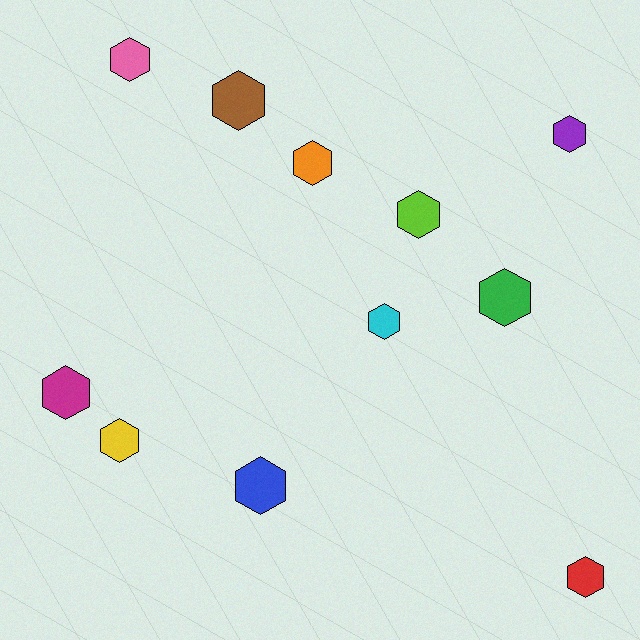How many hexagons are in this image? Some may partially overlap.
There are 11 hexagons.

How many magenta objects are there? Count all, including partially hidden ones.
There is 1 magenta object.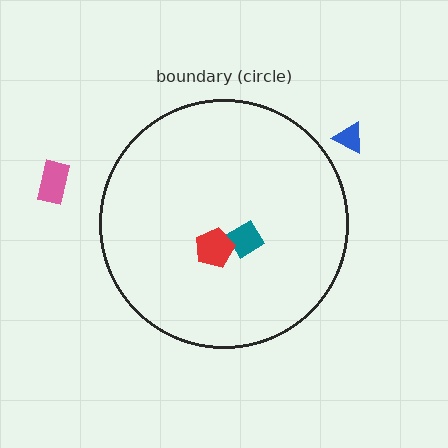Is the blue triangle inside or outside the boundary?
Outside.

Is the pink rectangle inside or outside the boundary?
Outside.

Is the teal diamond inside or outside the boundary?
Inside.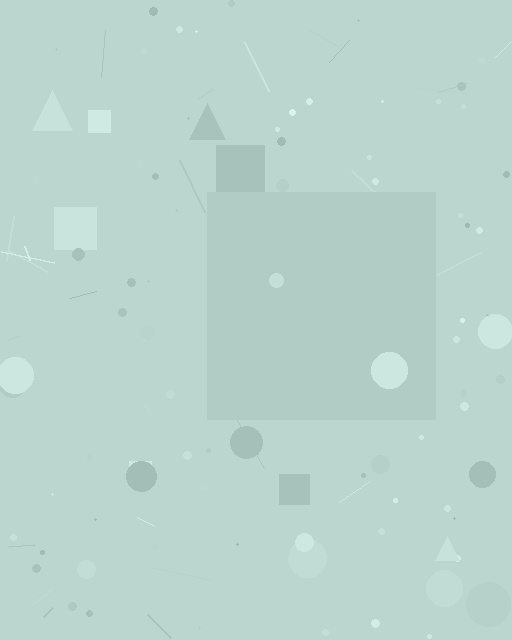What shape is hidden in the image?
A square is hidden in the image.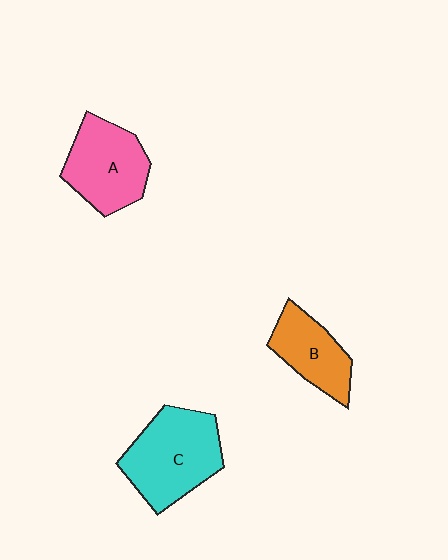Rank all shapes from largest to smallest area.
From largest to smallest: C (cyan), A (pink), B (orange).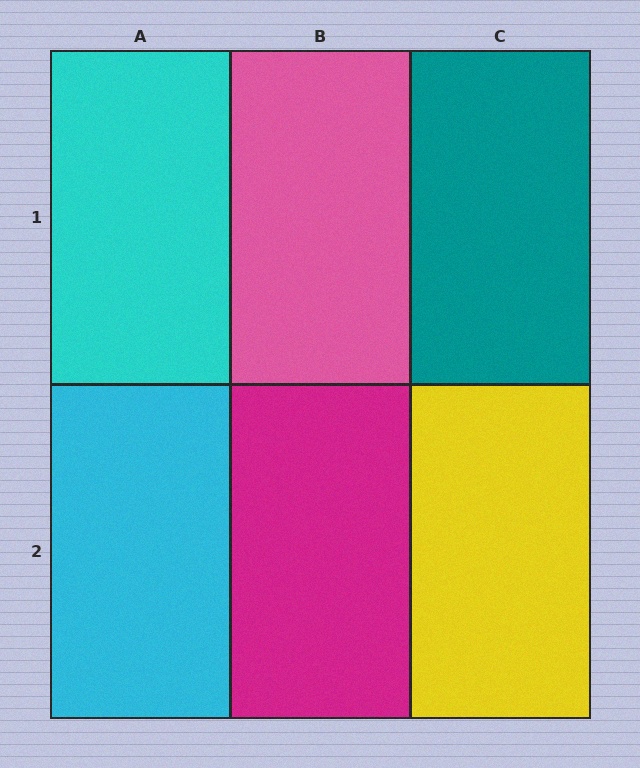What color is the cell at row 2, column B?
Magenta.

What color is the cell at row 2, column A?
Cyan.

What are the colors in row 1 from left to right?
Cyan, pink, teal.